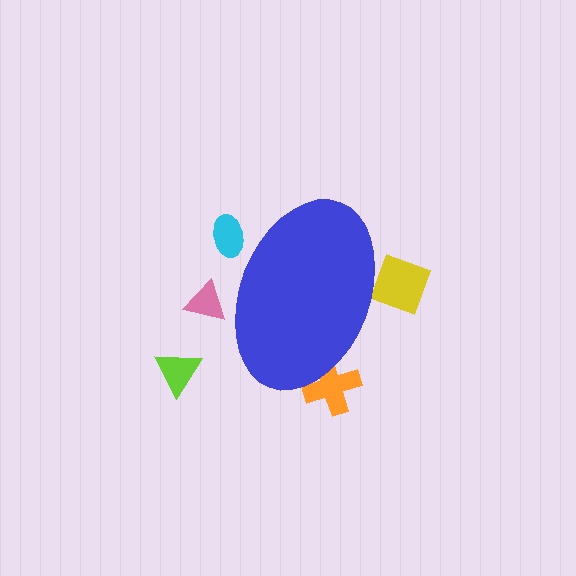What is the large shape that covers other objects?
A blue ellipse.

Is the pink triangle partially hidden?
Yes, the pink triangle is partially hidden behind the blue ellipse.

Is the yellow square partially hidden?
Yes, the yellow square is partially hidden behind the blue ellipse.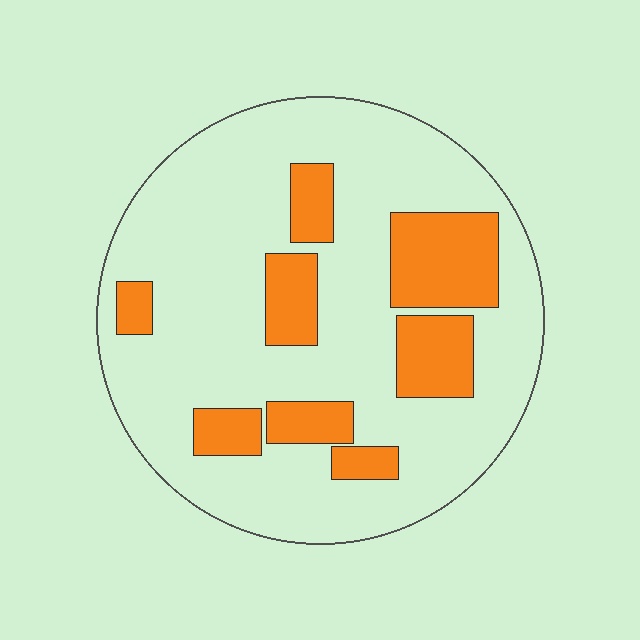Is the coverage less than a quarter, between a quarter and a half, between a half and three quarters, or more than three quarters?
Less than a quarter.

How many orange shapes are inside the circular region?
8.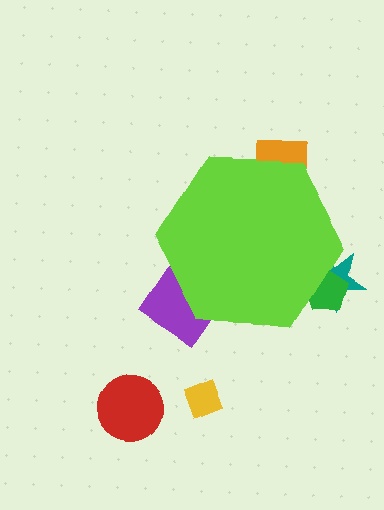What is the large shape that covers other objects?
A lime hexagon.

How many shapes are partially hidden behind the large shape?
4 shapes are partially hidden.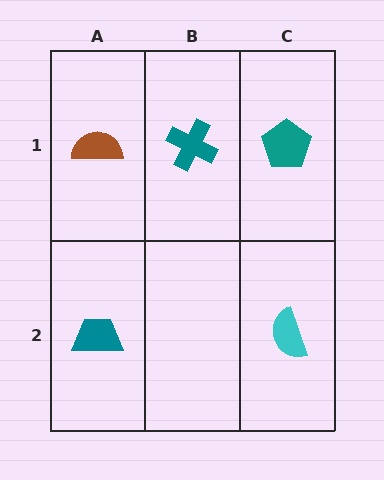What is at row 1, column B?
A teal cross.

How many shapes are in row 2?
2 shapes.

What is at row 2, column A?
A teal trapezoid.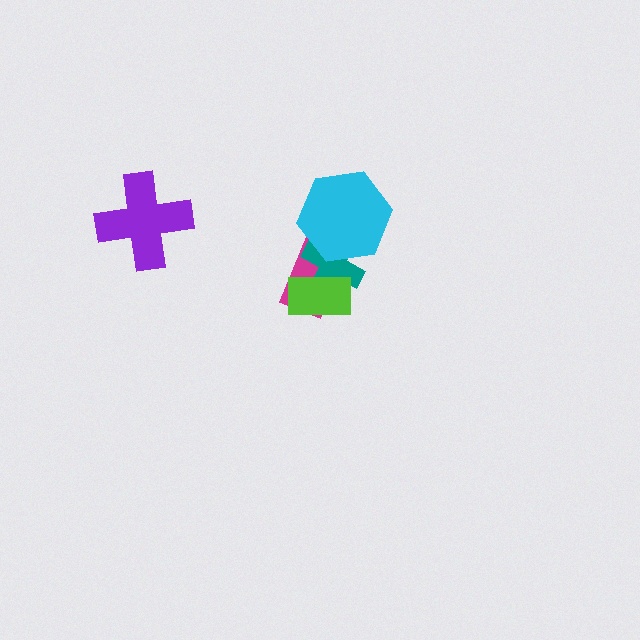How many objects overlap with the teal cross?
3 objects overlap with the teal cross.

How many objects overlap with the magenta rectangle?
3 objects overlap with the magenta rectangle.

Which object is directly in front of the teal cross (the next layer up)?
The lime rectangle is directly in front of the teal cross.